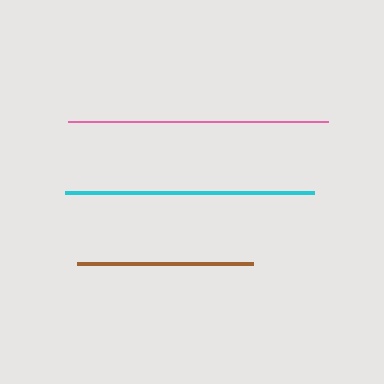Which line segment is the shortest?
The brown line is the shortest at approximately 176 pixels.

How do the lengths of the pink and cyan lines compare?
The pink and cyan lines are approximately the same length.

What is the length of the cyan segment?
The cyan segment is approximately 248 pixels long.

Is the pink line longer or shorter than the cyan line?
The pink line is longer than the cyan line.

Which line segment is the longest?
The pink line is the longest at approximately 260 pixels.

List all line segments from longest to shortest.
From longest to shortest: pink, cyan, brown.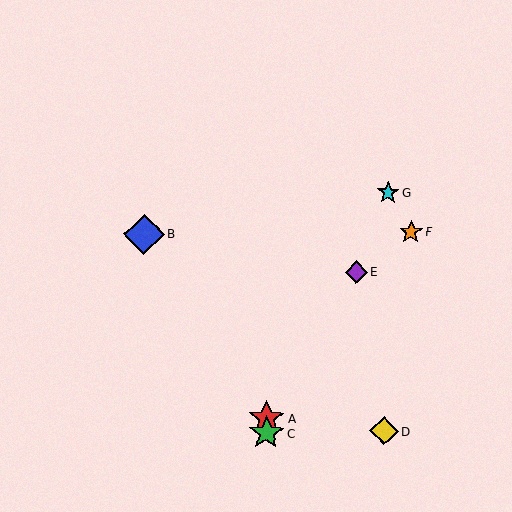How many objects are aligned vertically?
2 objects (A, C) are aligned vertically.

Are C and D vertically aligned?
No, C is at x≈266 and D is at x≈384.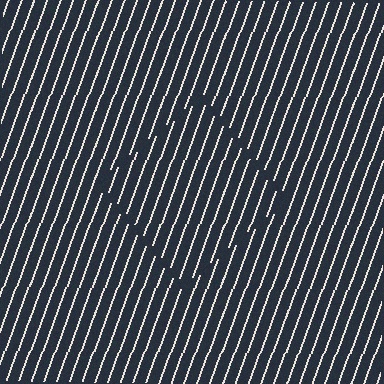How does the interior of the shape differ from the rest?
The interior of the shape contains the same grating, shifted by half a period — the contour is defined by the phase discontinuity where line-ends from the inner and outer gratings abut.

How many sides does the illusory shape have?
4 sides — the line-ends trace a square.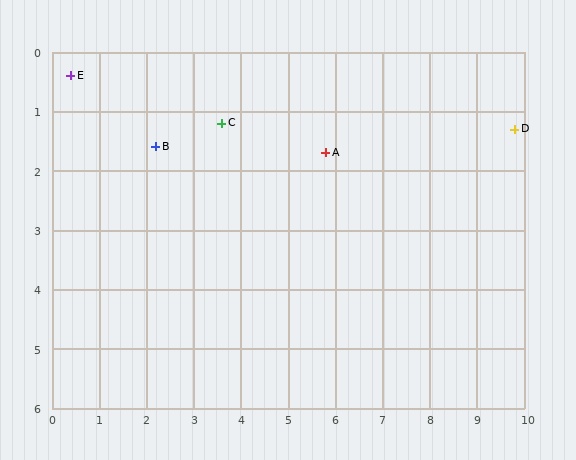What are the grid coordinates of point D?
Point D is at approximately (9.8, 1.3).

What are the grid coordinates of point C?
Point C is at approximately (3.6, 1.2).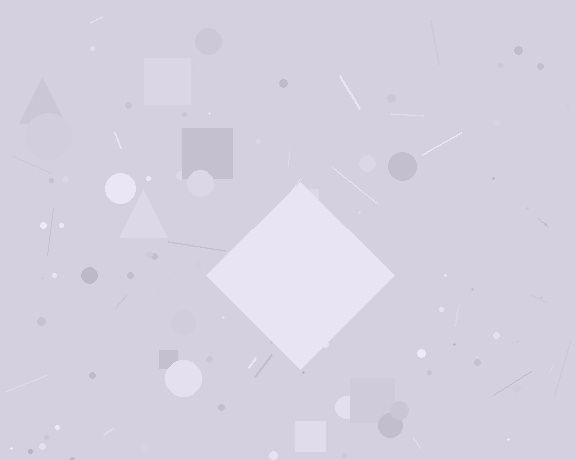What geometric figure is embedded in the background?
A diamond is embedded in the background.